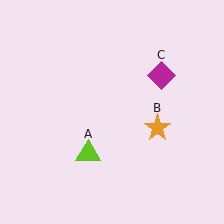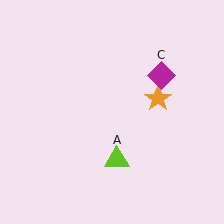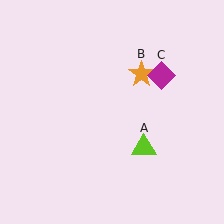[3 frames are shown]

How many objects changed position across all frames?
2 objects changed position: lime triangle (object A), orange star (object B).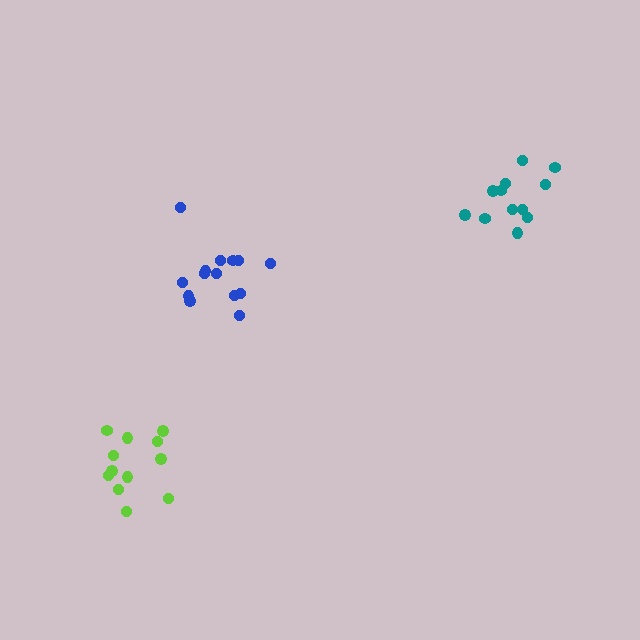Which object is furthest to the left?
The lime cluster is leftmost.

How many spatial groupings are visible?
There are 3 spatial groupings.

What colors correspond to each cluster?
The clusters are colored: teal, blue, lime.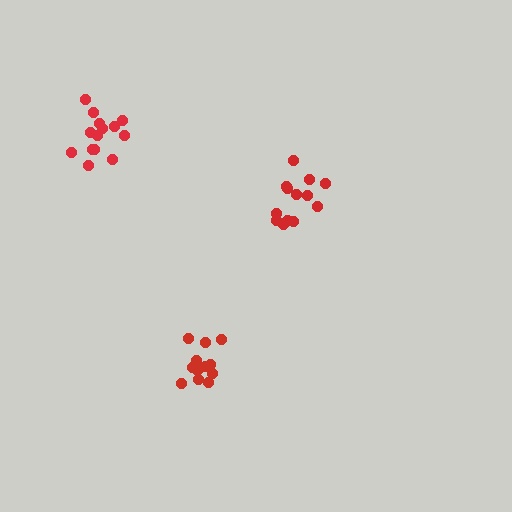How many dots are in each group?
Group 1: 15 dots, Group 2: 13 dots, Group 3: 12 dots (40 total).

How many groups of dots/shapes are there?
There are 3 groups.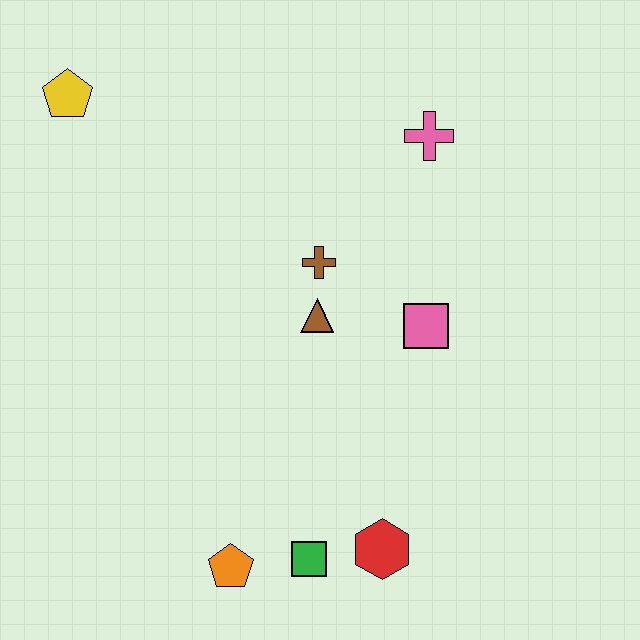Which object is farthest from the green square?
The yellow pentagon is farthest from the green square.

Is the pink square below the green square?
No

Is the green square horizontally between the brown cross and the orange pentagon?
Yes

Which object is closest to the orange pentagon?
The green square is closest to the orange pentagon.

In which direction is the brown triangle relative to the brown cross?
The brown triangle is below the brown cross.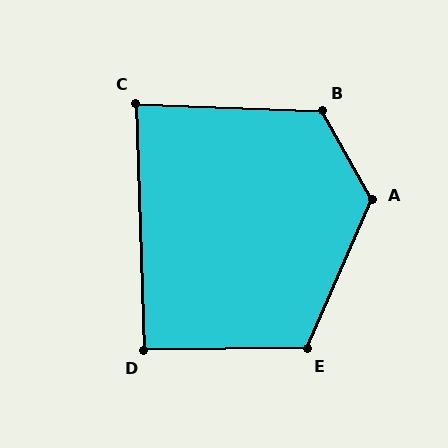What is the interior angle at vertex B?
Approximately 121 degrees (obtuse).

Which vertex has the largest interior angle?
A, at approximately 127 degrees.